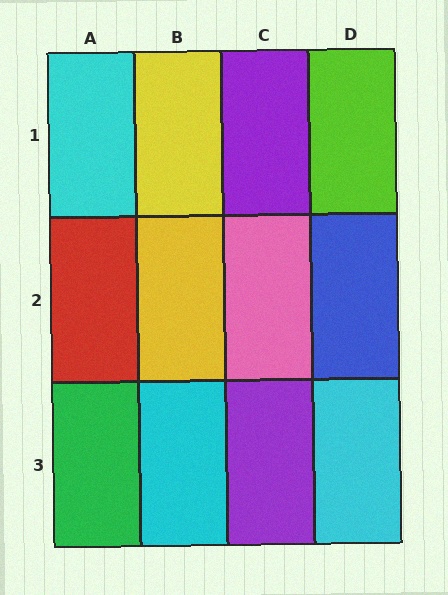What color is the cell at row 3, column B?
Cyan.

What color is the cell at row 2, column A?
Red.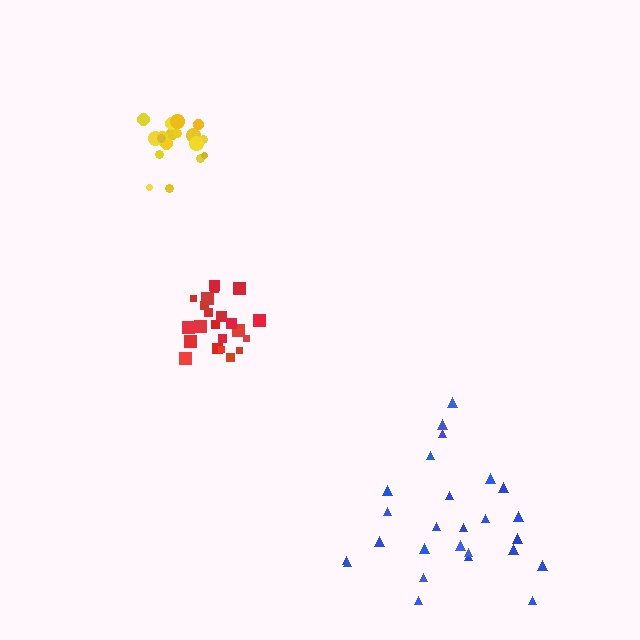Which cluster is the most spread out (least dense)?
Blue.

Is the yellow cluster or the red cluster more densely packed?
Red.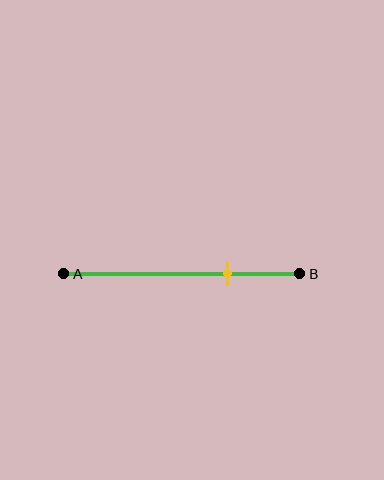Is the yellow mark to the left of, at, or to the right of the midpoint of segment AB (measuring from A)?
The yellow mark is to the right of the midpoint of segment AB.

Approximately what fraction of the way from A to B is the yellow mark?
The yellow mark is approximately 70% of the way from A to B.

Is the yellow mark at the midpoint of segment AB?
No, the mark is at about 70% from A, not at the 50% midpoint.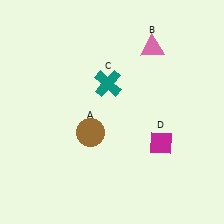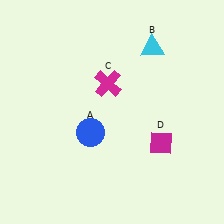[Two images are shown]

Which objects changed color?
A changed from brown to blue. B changed from pink to cyan. C changed from teal to magenta.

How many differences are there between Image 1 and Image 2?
There are 3 differences between the two images.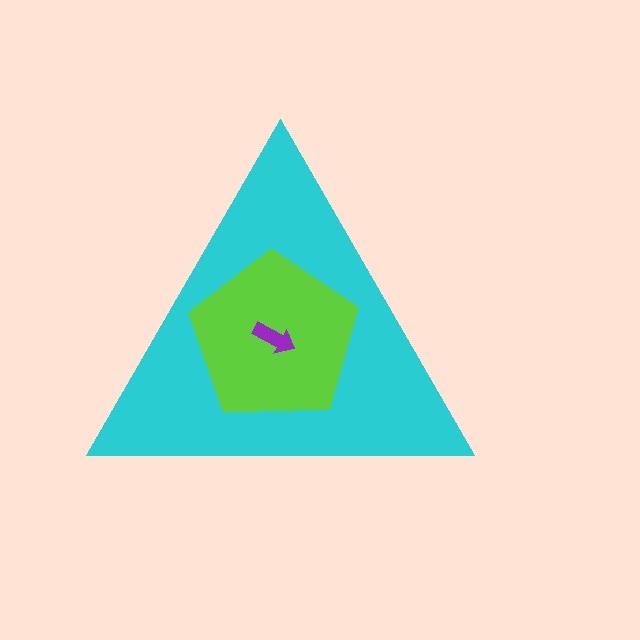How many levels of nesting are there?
3.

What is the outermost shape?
The cyan triangle.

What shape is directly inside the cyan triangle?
The lime pentagon.